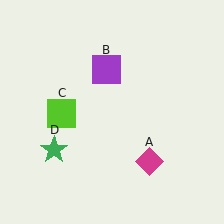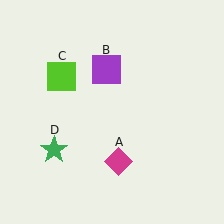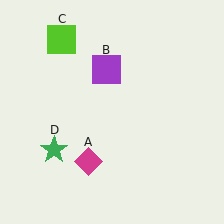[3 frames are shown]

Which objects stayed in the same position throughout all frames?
Purple square (object B) and green star (object D) remained stationary.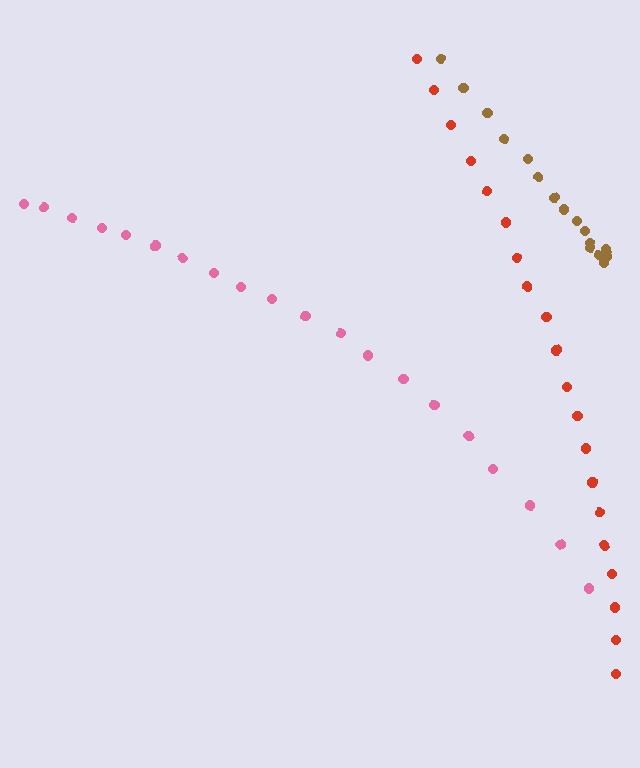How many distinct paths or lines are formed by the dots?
There are 3 distinct paths.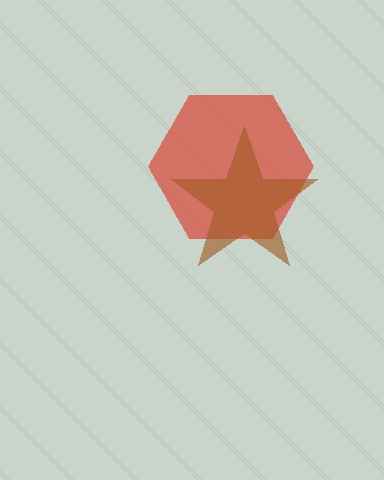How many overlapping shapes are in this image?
There are 2 overlapping shapes in the image.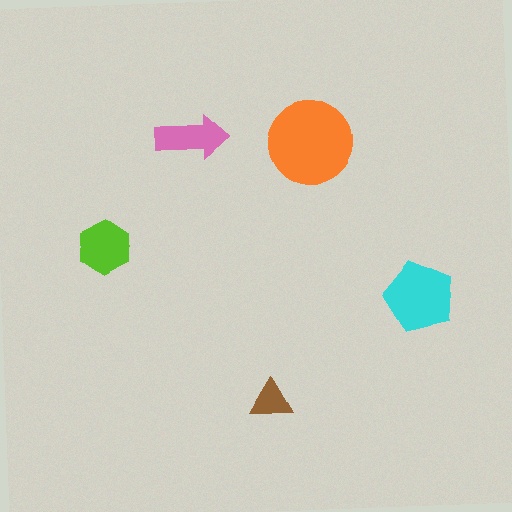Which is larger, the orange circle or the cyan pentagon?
The orange circle.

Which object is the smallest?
The brown triangle.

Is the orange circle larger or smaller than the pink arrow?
Larger.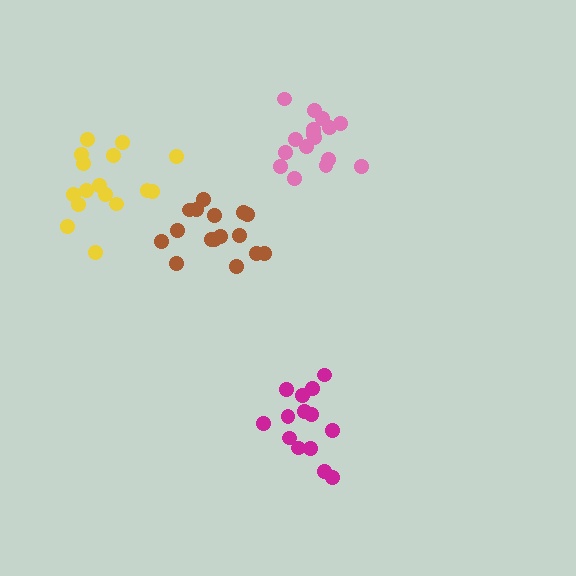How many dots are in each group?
Group 1: 14 dots, Group 2: 16 dots, Group 3: 16 dots, Group 4: 16 dots (62 total).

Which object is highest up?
The pink cluster is topmost.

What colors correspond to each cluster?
The clusters are colored: magenta, yellow, pink, brown.